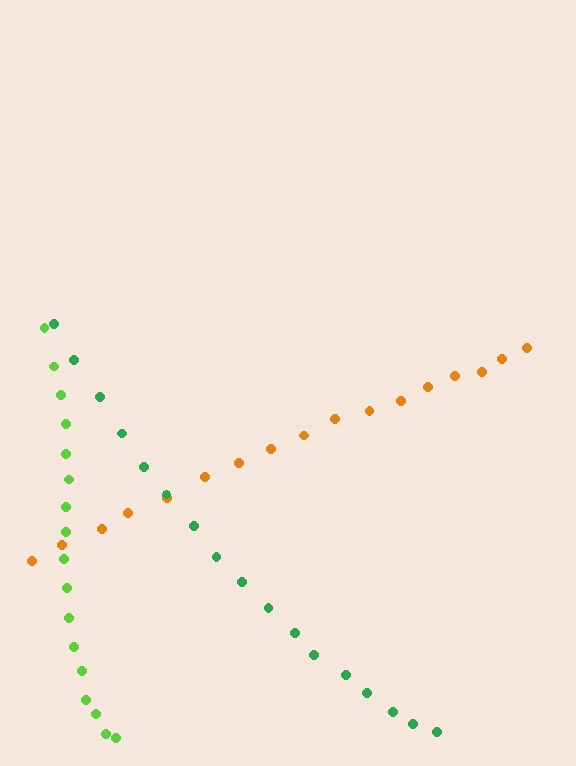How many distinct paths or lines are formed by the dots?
There are 3 distinct paths.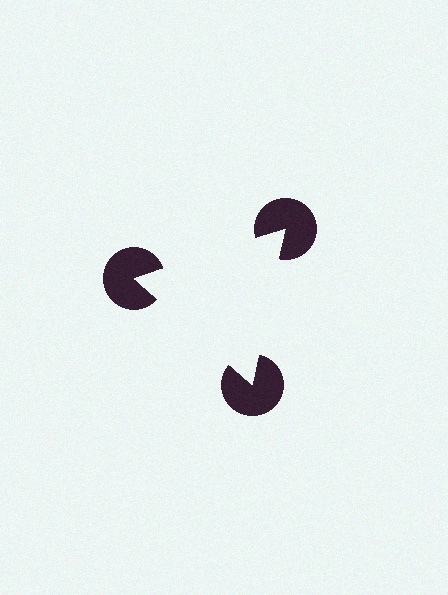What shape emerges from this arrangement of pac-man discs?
An illusory triangle — its edges are inferred from the aligned wedge cuts in the pac-man discs, not physically drawn.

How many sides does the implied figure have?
3 sides.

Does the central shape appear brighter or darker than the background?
It typically appears slightly brighter than the background, even though no actual brightness change is drawn.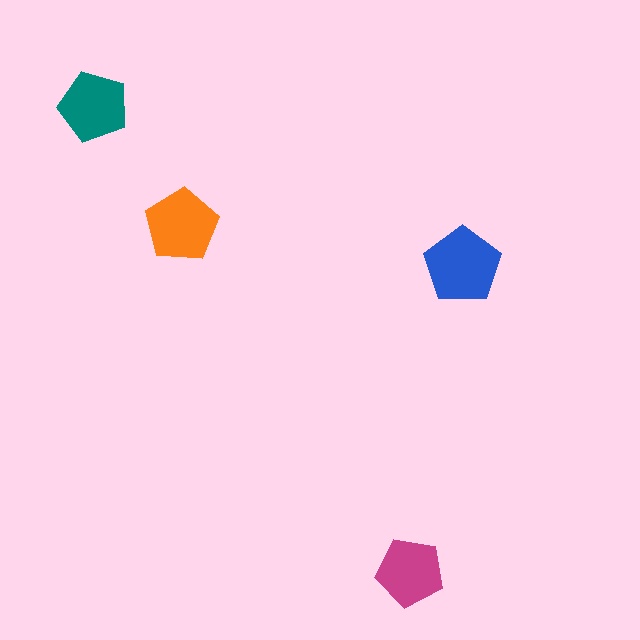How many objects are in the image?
There are 4 objects in the image.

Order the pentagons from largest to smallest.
the blue one, the orange one, the teal one, the magenta one.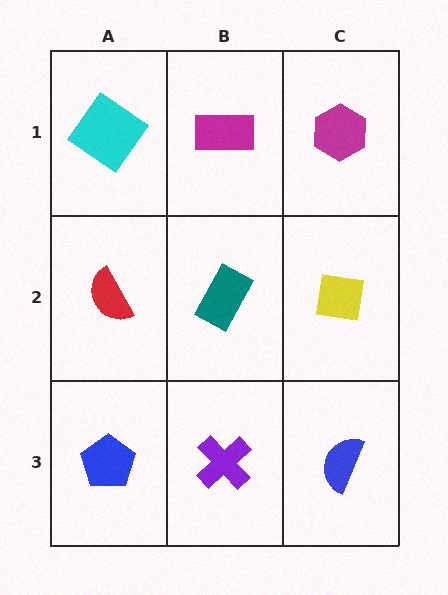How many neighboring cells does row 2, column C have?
3.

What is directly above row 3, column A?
A red semicircle.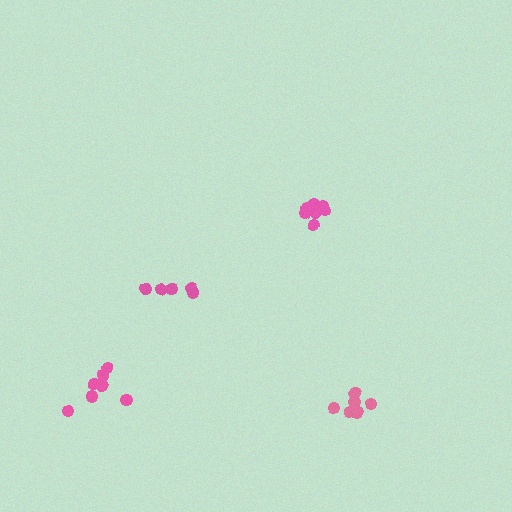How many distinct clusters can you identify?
There are 4 distinct clusters.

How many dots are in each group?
Group 1: 7 dots, Group 2: 7 dots, Group 3: 5 dots, Group 4: 8 dots (27 total).